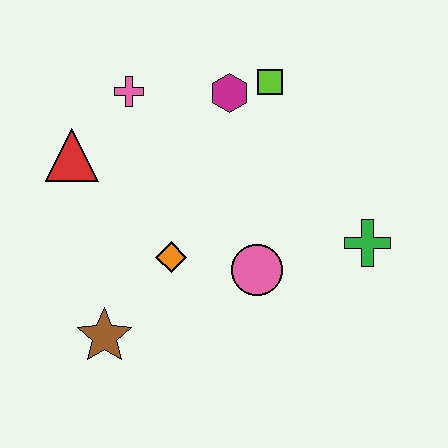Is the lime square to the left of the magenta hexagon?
No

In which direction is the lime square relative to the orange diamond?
The lime square is above the orange diamond.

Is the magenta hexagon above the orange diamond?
Yes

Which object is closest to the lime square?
The magenta hexagon is closest to the lime square.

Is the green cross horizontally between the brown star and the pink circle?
No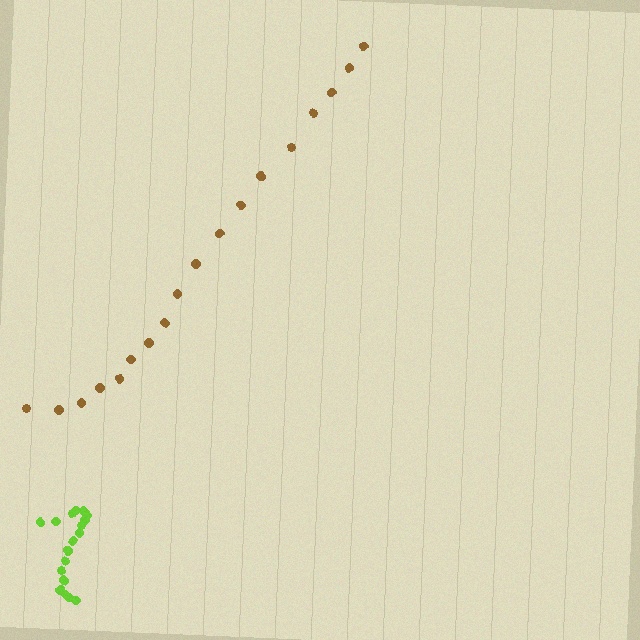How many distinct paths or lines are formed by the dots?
There are 2 distinct paths.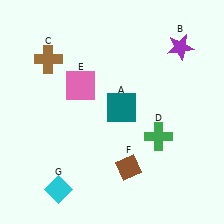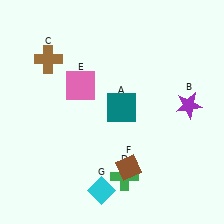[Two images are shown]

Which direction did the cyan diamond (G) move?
The cyan diamond (G) moved right.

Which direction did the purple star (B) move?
The purple star (B) moved down.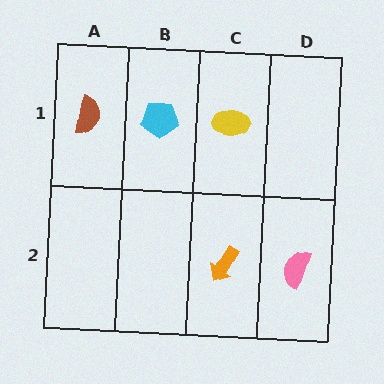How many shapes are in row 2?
2 shapes.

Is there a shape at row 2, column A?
No, that cell is empty.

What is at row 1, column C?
A yellow ellipse.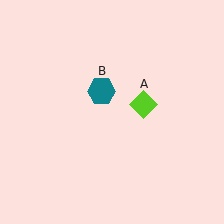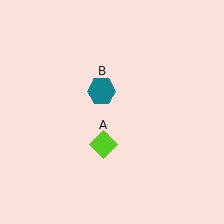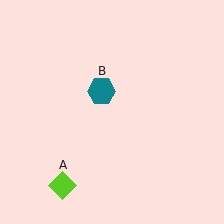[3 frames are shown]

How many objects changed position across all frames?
1 object changed position: lime diamond (object A).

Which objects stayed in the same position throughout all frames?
Teal hexagon (object B) remained stationary.